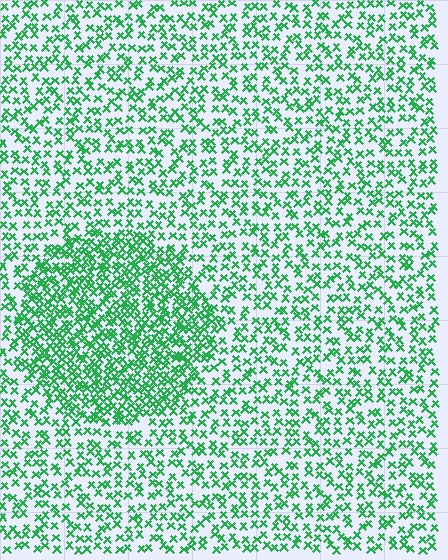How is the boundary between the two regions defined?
The boundary is defined by a change in element density (approximately 2.0x ratio). All elements are the same color, size, and shape.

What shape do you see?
I see a circle.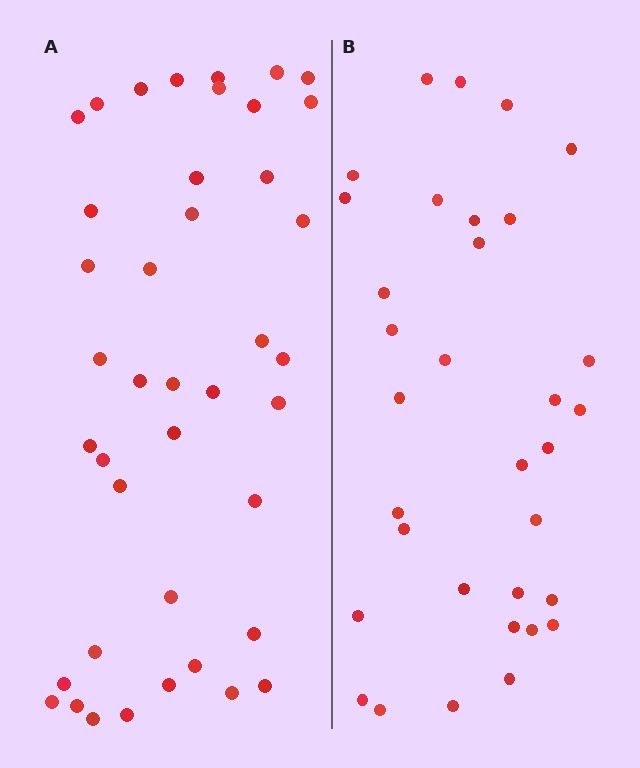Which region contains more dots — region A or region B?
Region A (the left region) has more dots.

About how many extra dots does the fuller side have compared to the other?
Region A has roughly 8 or so more dots than region B.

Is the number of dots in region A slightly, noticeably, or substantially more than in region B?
Region A has only slightly more — the two regions are fairly close. The ratio is roughly 1.2 to 1.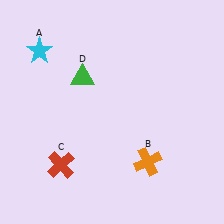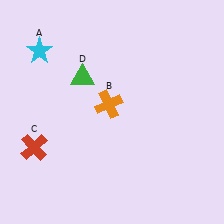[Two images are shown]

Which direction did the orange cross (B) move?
The orange cross (B) moved up.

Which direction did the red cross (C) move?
The red cross (C) moved left.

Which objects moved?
The objects that moved are: the orange cross (B), the red cross (C).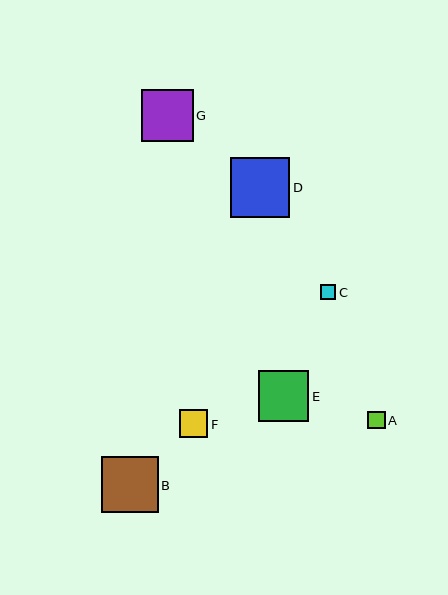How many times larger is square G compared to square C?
Square G is approximately 3.5 times the size of square C.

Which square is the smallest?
Square C is the smallest with a size of approximately 15 pixels.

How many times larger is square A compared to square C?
Square A is approximately 1.1 times the size of square C.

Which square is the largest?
Square D is the largest with a size of approximately 60 pixels.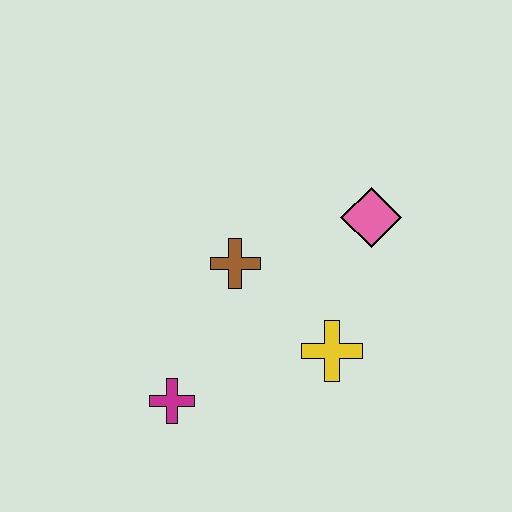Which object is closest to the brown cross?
The yellow cross is closest to the brown cross.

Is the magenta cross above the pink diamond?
No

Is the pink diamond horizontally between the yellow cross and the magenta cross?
No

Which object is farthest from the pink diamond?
The magenta cross is farthest from the pink diamond.